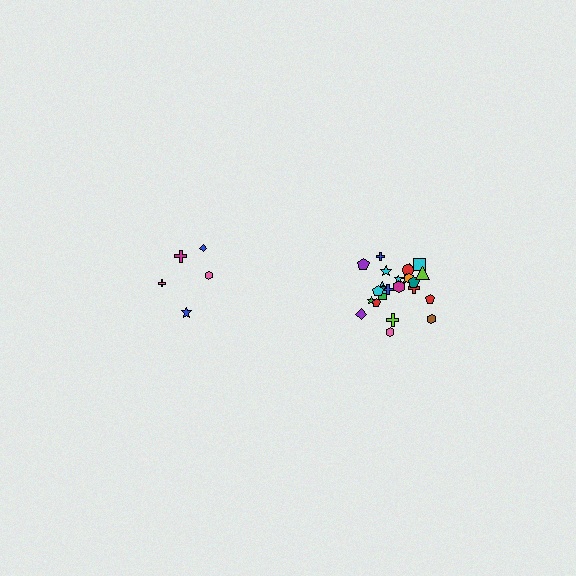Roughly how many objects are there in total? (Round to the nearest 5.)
Roughly 30 objects in total.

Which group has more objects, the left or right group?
The right group.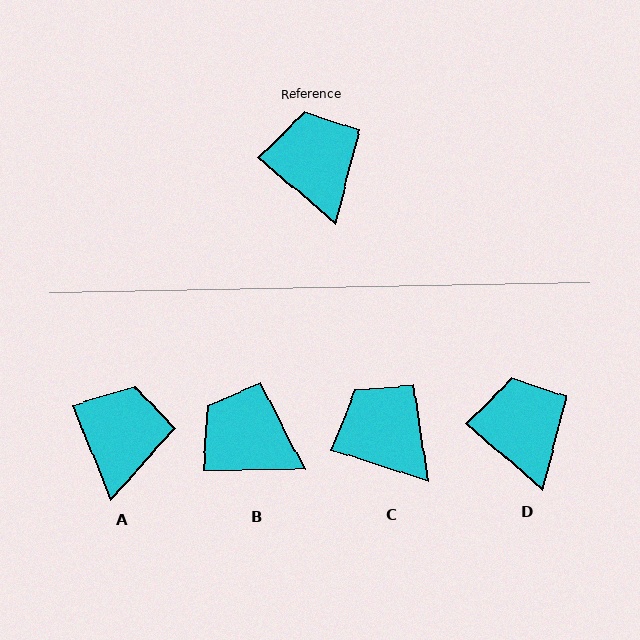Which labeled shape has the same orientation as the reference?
D.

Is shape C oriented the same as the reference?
No, it is off by about 23 degrees.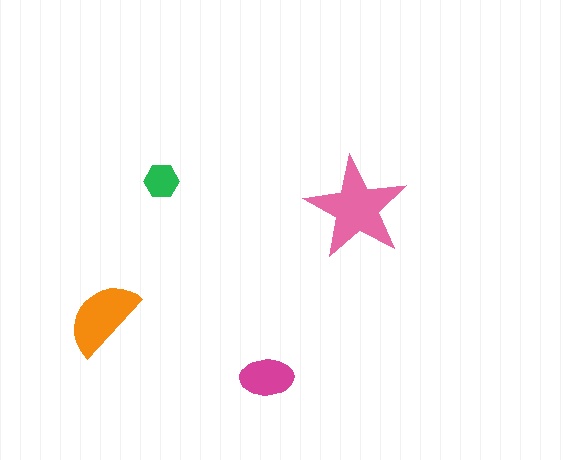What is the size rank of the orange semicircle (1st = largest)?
2nd.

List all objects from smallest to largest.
The green hexagon, the magenta ellipse, the orange semicircle, the pink star.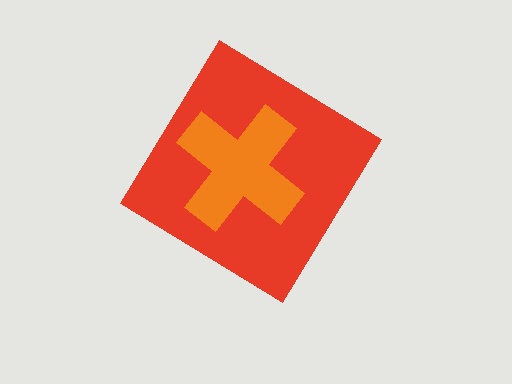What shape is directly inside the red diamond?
The orange cross.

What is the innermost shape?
The orange cross.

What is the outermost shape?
The red diamond.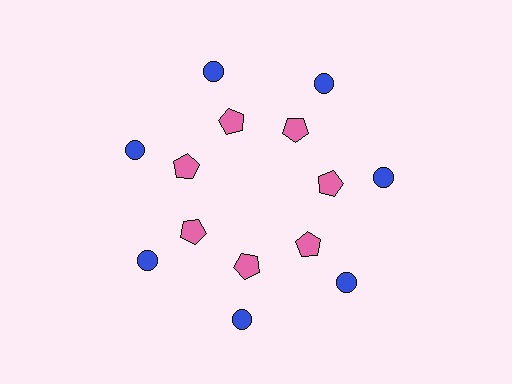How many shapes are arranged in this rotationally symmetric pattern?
There are 14 shapes, arranged in 7 groups of 2.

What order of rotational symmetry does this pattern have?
This pattern has 7-fold rotational symmetry.